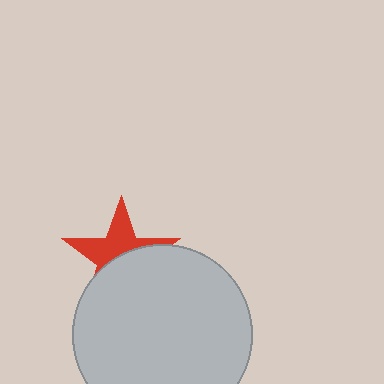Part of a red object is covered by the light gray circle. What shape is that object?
It is a star.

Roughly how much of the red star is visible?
About half of it is visible (roughly 48%).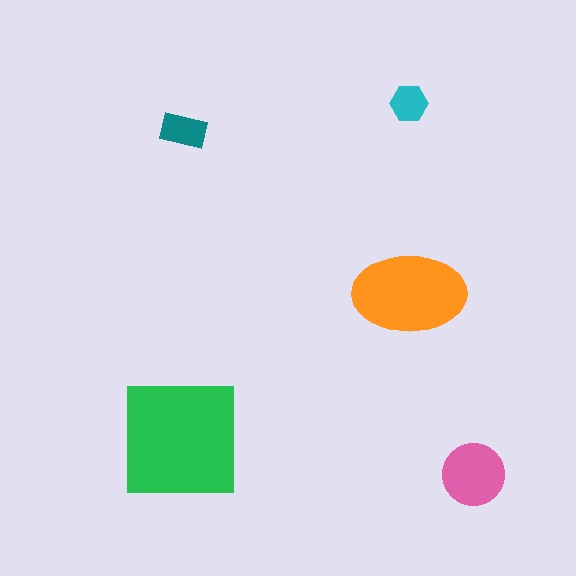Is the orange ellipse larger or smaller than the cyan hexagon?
Larger.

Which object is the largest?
The green square.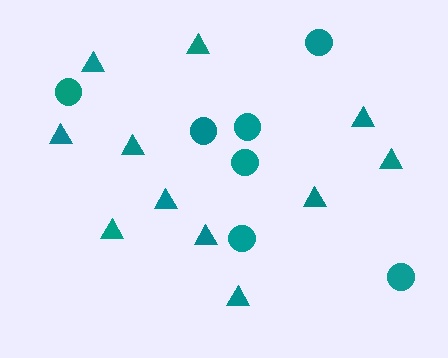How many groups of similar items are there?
There are 2 groups: one group of triangles (11) and one group of circles (7).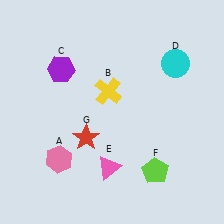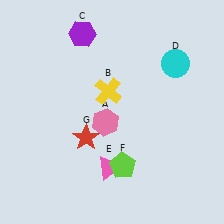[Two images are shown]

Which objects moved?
The objects that moved are: the pink hexagon (A), the purple hexagon (C), the lime pentagon (F).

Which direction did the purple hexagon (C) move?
The purple hexagon (C) moved up.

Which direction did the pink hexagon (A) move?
The pink hexagon (A) moved right.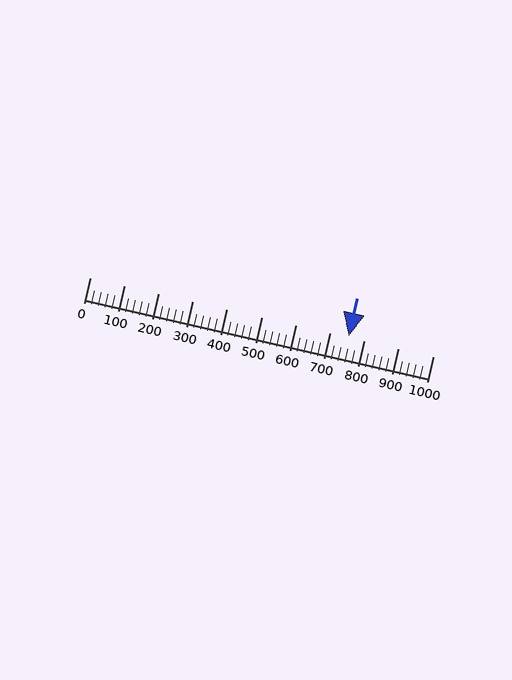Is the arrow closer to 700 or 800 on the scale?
The arrow is closer to 800.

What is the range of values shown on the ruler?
The ruler shows values from 0 to 1000.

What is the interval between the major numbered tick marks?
The major tick marks are spaced 100 units apart.